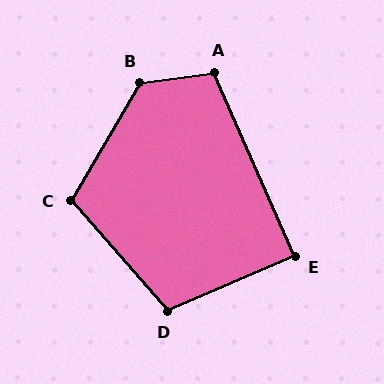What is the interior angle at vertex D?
Approximately 108 degrees (obtuse).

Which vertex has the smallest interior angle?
E, at approximately 90 degrees.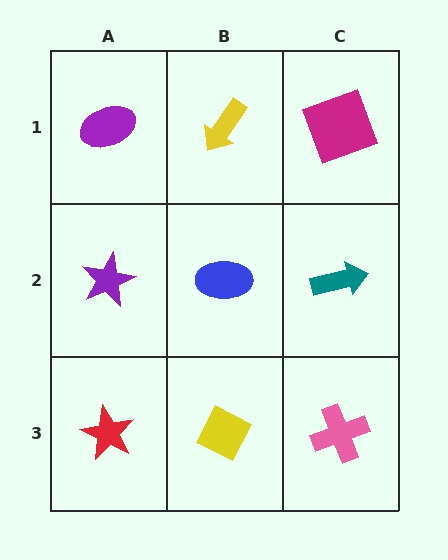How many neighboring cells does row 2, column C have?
3.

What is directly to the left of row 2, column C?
A blue ellipse.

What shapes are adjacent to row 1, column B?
A blue ellipse (row 2, column B), a purple ellipse (row 1, column A), a magenta square (row 1, column C).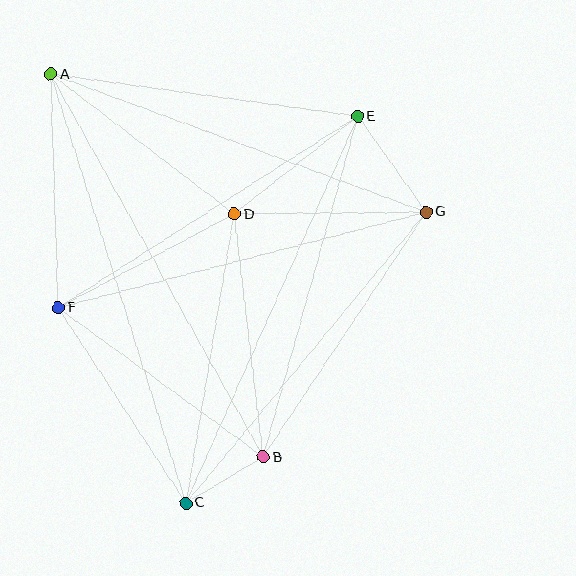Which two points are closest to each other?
Points B and C are closest to each other.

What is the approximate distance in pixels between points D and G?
The distance between D and G is approximately 192 pixels.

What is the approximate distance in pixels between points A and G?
The distance between A and G is approximately 400 pixels.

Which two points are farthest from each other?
Points A and C are farthest from each other.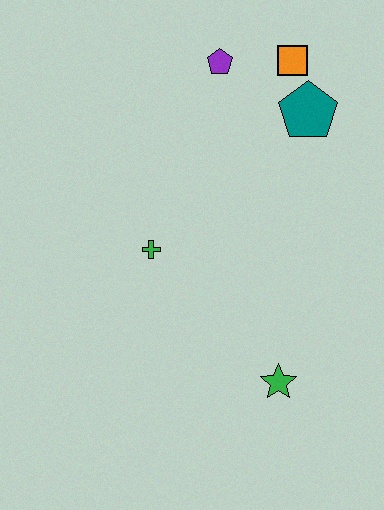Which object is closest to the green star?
The green cross is closest to the green star.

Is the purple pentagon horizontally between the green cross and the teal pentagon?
Yes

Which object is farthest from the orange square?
The green star is farthest from the orange square.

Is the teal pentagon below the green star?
No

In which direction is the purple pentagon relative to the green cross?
The purple pentagon is above the green cross.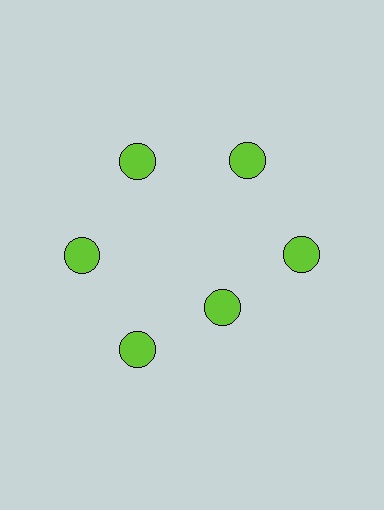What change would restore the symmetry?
The symmetry would be restored by moving it outward, back onto the ring so that all 6 circles sit at equal angles and equal distance from the center.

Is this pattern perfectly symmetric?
No. The 6 lime circles are arranged in a ring, but one element near the 5 o'clock position is pulled inward toward the center, breaking the 6-fold rotational symmetry.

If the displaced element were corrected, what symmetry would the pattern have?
It would have 6-fold rotational symmetry — the pattern would map onto itself every 60 degrees.